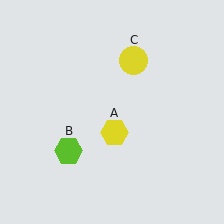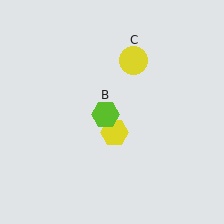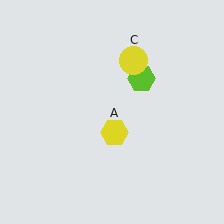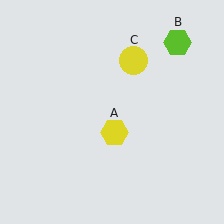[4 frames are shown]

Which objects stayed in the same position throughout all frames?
Yellow hexagon (object A) and yellow circle (object C) remained stationary.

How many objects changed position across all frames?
1 object changed position: lime hexagon (object B).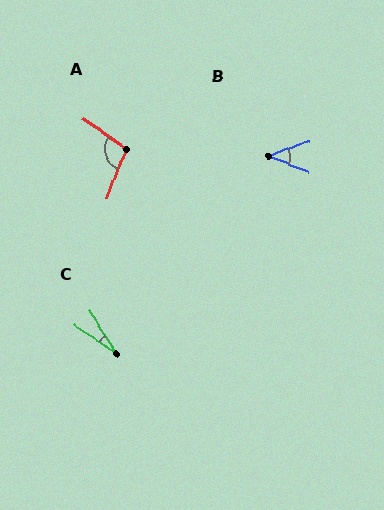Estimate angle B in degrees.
Approximately 41 degrees.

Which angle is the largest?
A, at approximately 104 degrees.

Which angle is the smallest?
C, at approximately 24 degrees.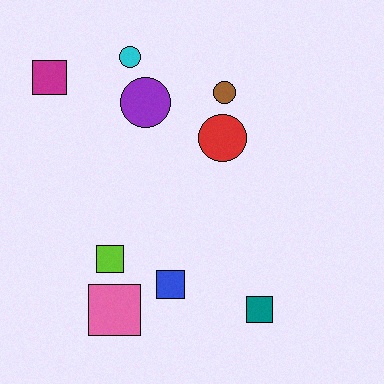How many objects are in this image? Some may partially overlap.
There are 9 objects.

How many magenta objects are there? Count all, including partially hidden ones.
There is 1 magenta object.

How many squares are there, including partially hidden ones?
There are 5 squares.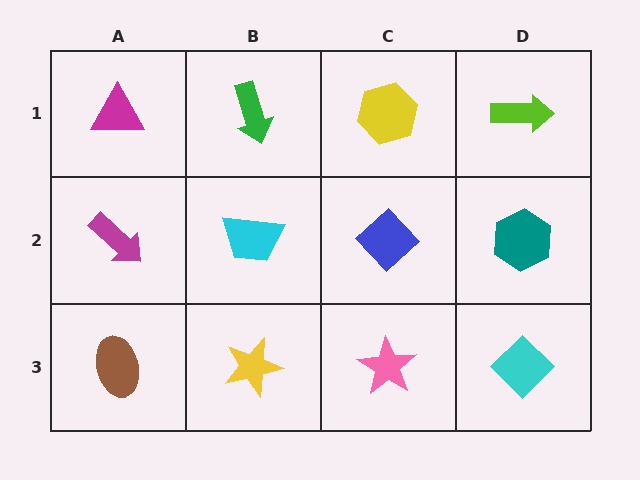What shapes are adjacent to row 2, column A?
A magenta triangle (row 1, column A), a brown ellipse (row 3, column A), a cyan trapezoid (row 2, column B).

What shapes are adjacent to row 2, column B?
A green arrow (row 1, column B), a yellow star (row 3, column B), a magenta arrow (row 2, column A), a blue diamond (row 2, column C).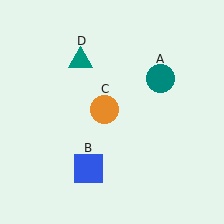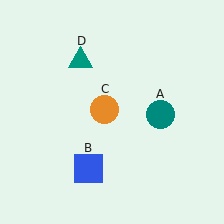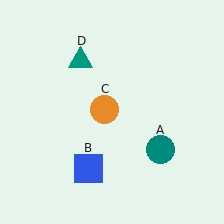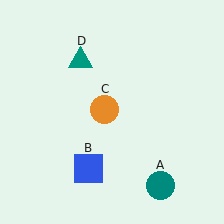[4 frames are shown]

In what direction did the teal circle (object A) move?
The teal circle (object A) moved down.